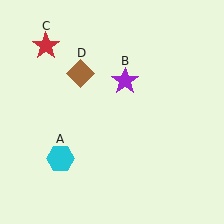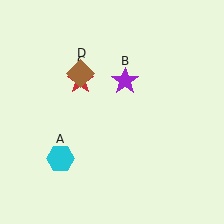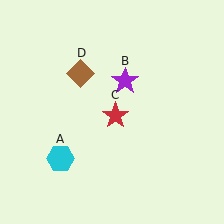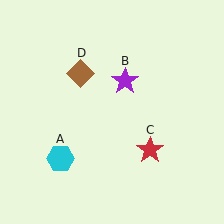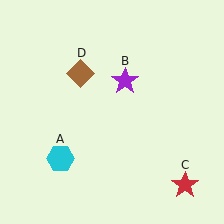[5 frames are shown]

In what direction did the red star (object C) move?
The red star (object C) moved down and to the right.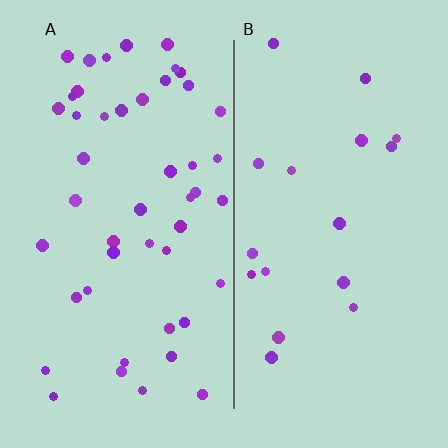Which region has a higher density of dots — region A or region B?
A (the left).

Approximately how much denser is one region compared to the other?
Approximately 2.5× — region A over region B.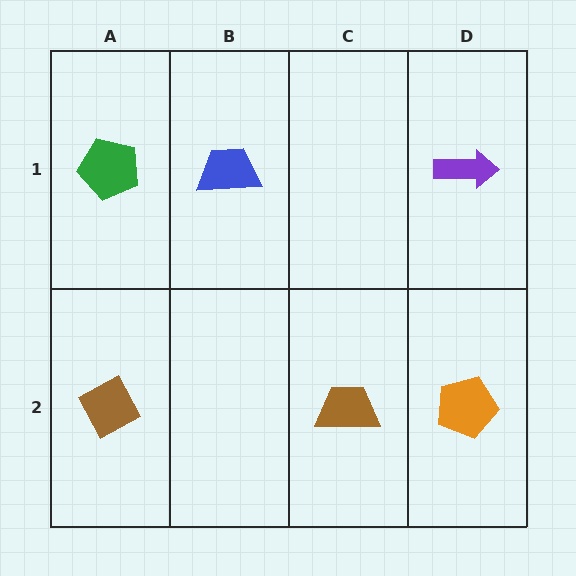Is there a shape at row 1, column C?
No, that cell is empty.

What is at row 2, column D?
An orange pentagon.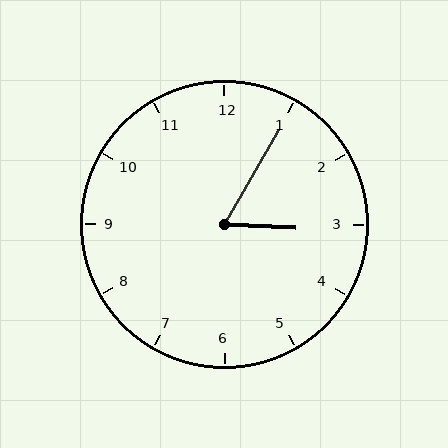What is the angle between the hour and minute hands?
Approximately 62 degrees.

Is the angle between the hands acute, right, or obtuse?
It is acute.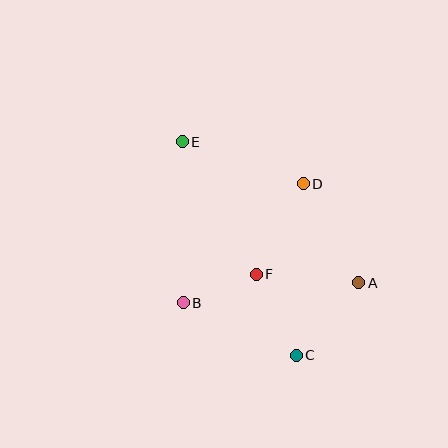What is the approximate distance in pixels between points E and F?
The distance between E and F is approximately 152 pixels.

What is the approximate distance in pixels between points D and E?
The distance between D and E is approximately 128 pixels.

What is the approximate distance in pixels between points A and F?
The distance between A and F is approximately 103 pixels.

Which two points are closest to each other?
Points B and F are closest to each other.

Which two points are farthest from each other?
Points C and E are farthest from each other.